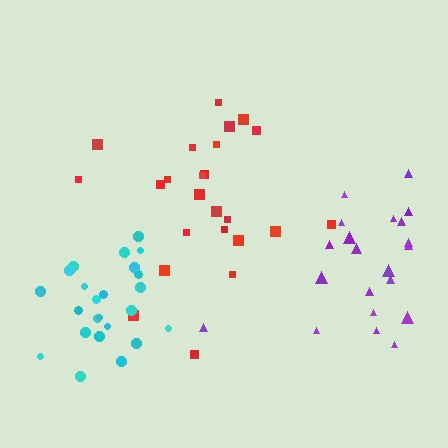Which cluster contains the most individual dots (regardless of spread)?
Red (25).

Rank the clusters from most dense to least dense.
cyan, red, purple.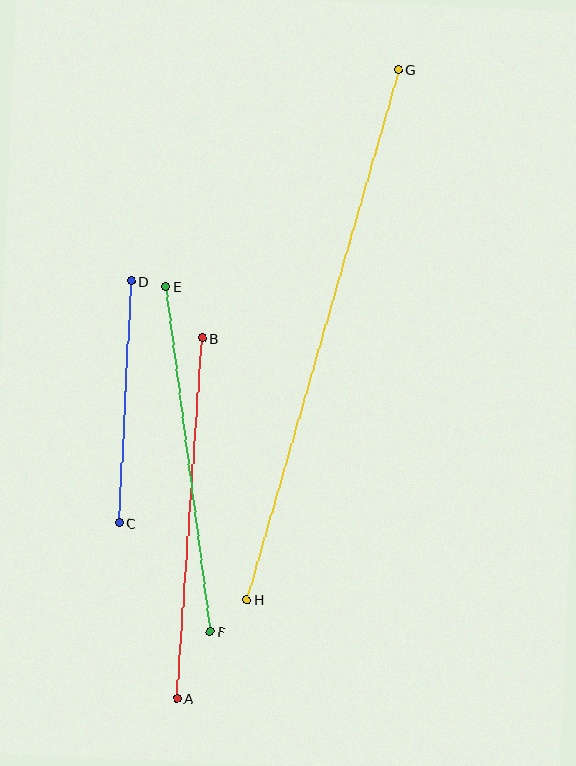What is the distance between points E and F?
The distance is approximately 348 pixels.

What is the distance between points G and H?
The distance is approximately 552 pixels.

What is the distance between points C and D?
The distance is approximately 242 pixels.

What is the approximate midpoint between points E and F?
The midpoint is at approximately (188, 459) pixels.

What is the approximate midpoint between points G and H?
The midpoint is at approximately (323, 335) pixels.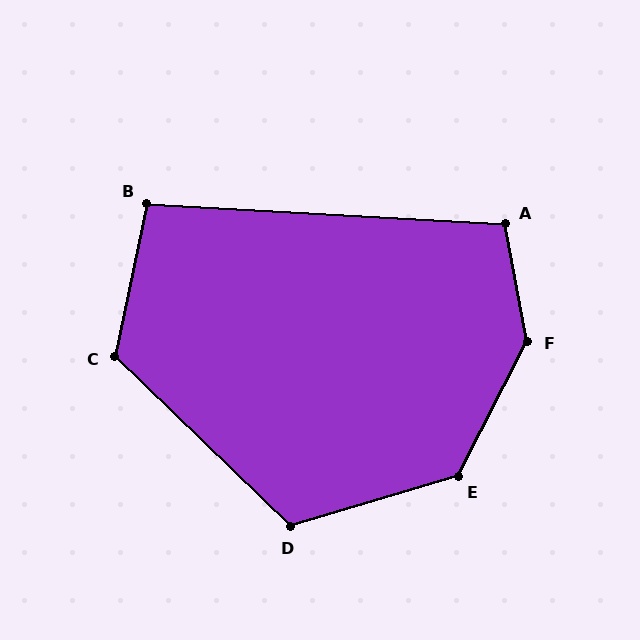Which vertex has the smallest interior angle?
B, at approximately 99 degrees.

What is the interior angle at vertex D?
Approximately 119 degrees (obtuse).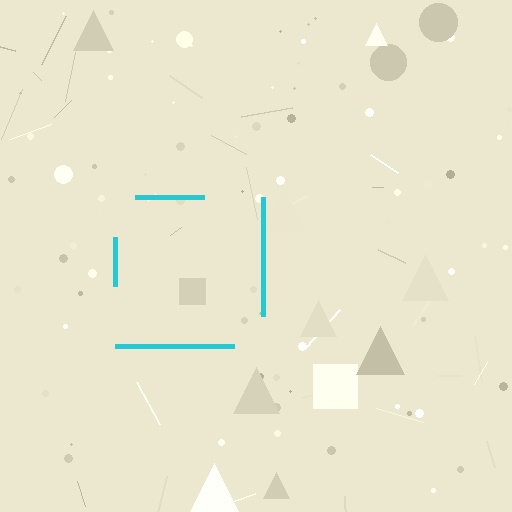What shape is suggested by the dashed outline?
The dashed outline suggests a square.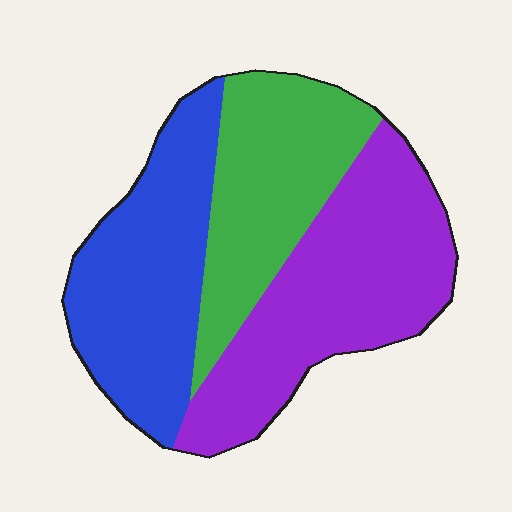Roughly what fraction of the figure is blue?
Blue covers 33% of the figure.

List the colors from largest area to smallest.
From largest to smallest: purple, blue, green.